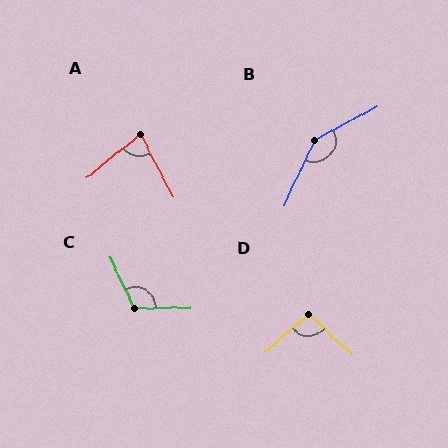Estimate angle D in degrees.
Approximately 95 degrees.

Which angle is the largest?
B, at approximately 143 degrees.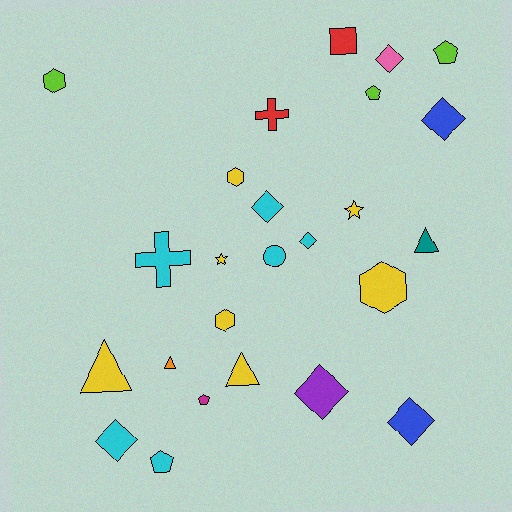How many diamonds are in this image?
There are 7 diamonds.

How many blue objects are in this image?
There are 2 blue objects.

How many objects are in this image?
There are 25 objects.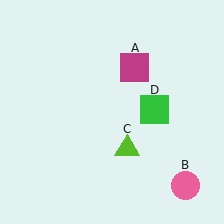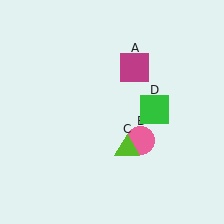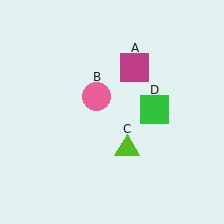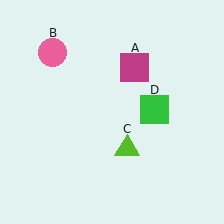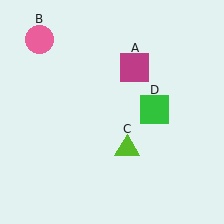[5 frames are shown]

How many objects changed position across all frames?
1 object changed position: pink circle (object B).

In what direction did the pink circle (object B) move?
The pink circle (object B) moved up and to the left.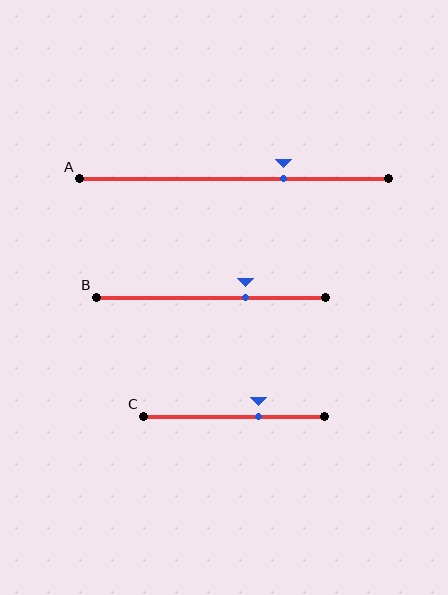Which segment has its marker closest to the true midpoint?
Segment C has its marker closest to the true midpoint.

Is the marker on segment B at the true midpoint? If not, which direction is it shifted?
No, the marker on segment B is shifted to the right by about 15% of the segment length.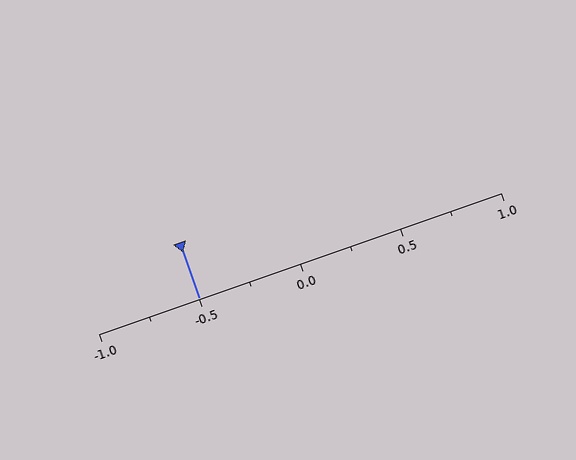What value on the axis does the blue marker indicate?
The marker indicates approximately -0.5.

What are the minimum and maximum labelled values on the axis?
The axis runs from -1.0 to 1.0.